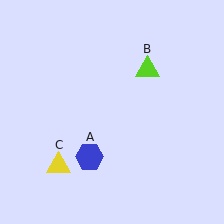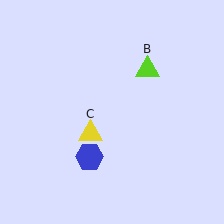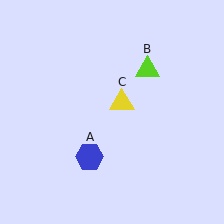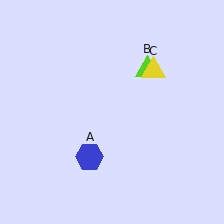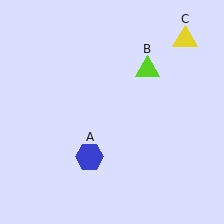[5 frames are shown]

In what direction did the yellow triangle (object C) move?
The yellow triangle (object C) moved up and to the right.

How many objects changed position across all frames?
1 object changed position: yellow triangle (object C).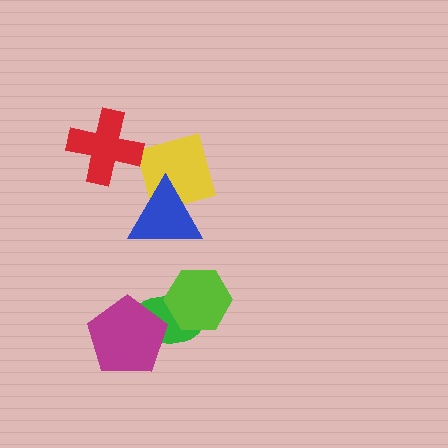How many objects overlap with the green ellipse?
2 objects overlap with the green ellipse.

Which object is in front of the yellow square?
The blue triangle is in front of the yellow square.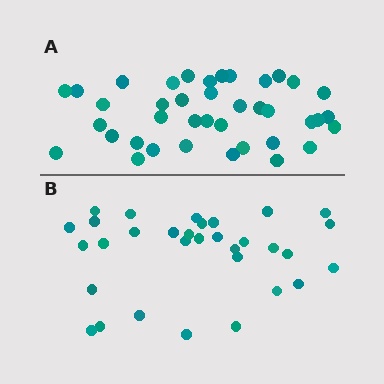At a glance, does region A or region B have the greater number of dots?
Region A (the top region) has more dots.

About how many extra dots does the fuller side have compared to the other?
Region A has roughly 8 or so more dots than region B.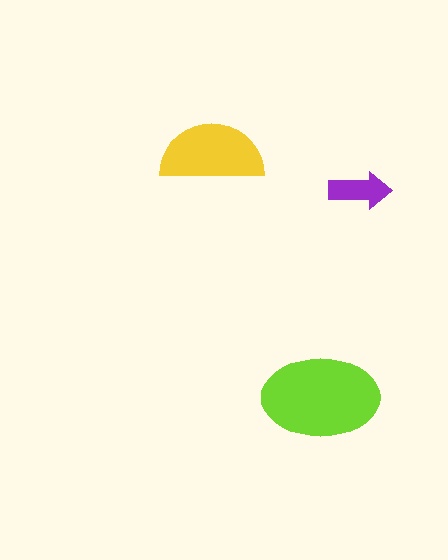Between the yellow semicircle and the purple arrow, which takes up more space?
The yellow semicircle.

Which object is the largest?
The lime ellipse.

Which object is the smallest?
The purple arrow.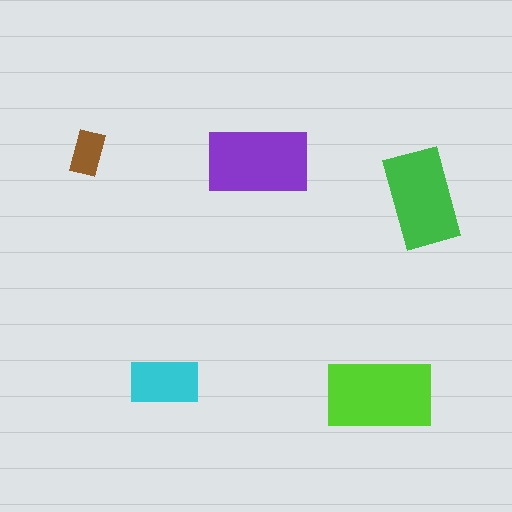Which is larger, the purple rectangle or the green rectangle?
The purple one.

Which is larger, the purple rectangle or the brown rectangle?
The purple one.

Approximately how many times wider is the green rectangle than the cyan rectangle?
About 1.5 times wider.